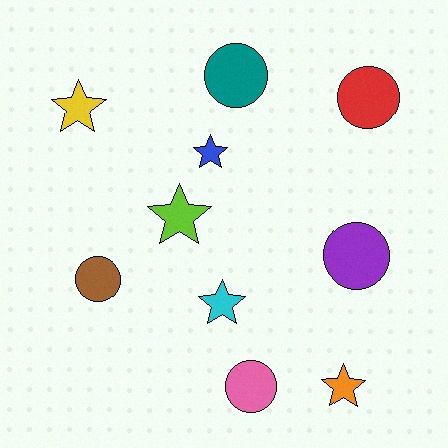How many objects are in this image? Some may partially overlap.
There are 10 objects.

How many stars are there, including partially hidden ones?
There are 5 stars.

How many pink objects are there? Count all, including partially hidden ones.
There is 1 pink object.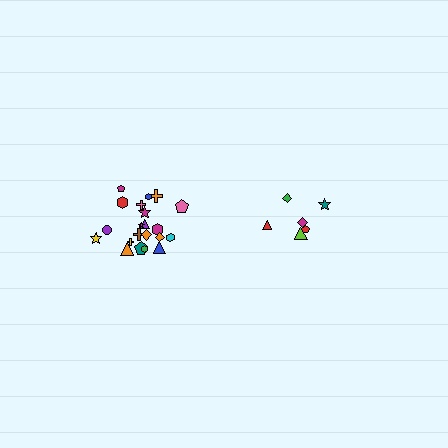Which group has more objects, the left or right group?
The left group.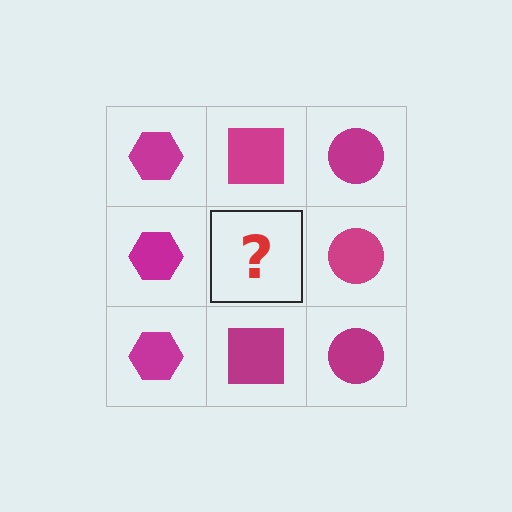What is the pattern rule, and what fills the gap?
The rule is that each column has a consistent shape. The gap should be filled with a magenta square.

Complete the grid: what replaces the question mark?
The question mark should be replaced with a magenta square.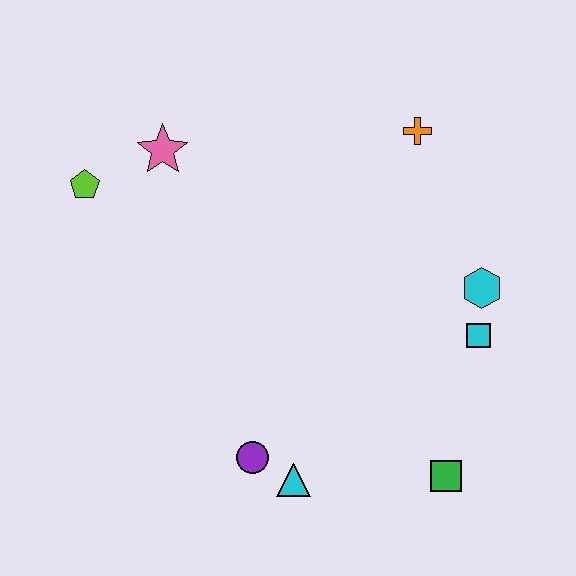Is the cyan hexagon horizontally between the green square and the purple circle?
No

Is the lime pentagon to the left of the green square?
Yes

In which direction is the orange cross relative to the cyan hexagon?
The orange cross is above the cyan hexagon.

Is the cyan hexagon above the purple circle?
Yes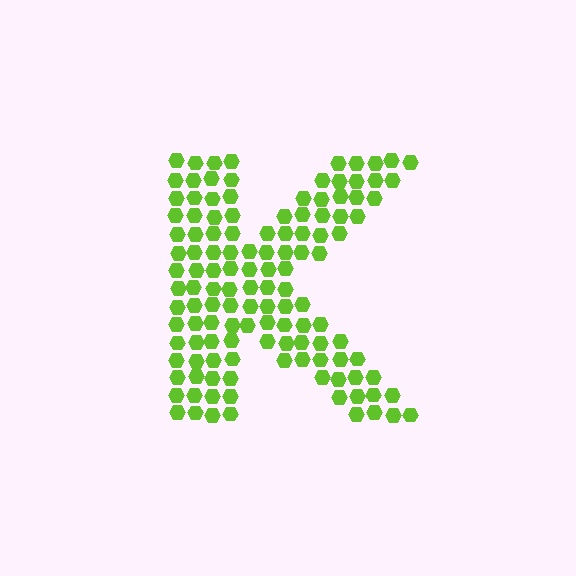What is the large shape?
The large shape is the letter K.